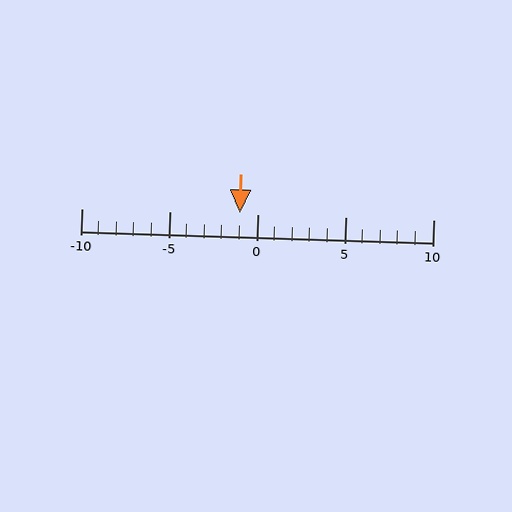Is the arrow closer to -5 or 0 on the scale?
The arrow is closer to 0.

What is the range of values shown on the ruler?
The ruler shows values from -10 to 10.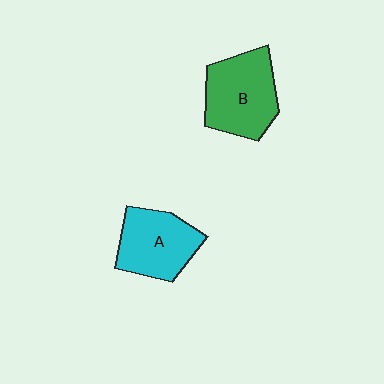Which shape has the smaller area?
Shape A (cyan).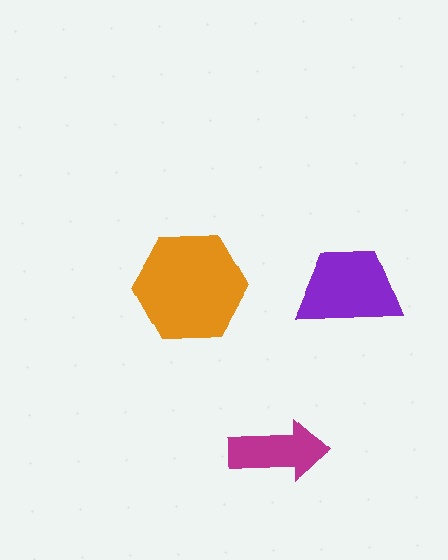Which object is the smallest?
The magenta arrow.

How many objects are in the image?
There are 3 objects in the image.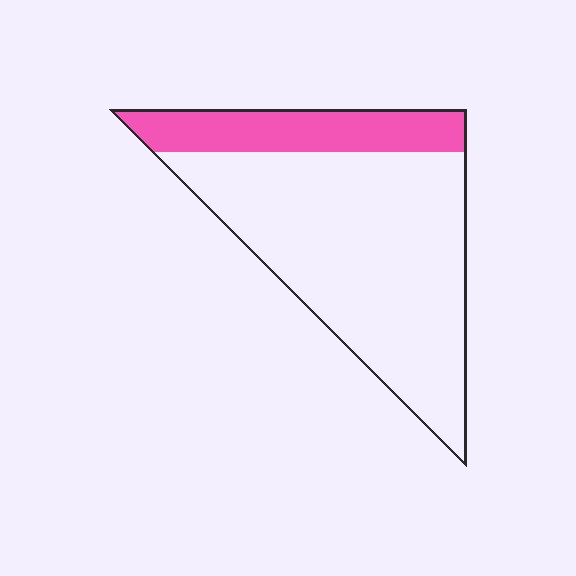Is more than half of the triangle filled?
No.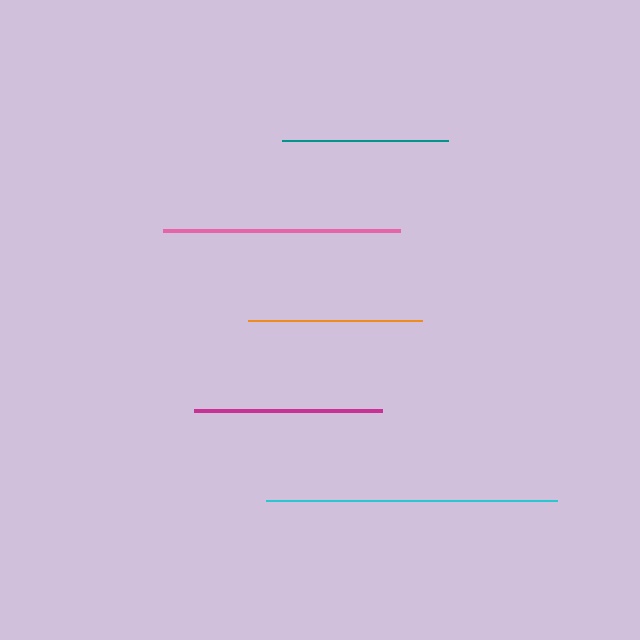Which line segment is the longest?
The cyan line is the longest at approximately 292 pixels.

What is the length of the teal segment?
The teal segment is approximately 166 pixels long.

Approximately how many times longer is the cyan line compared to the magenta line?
The cyan line is approximately 1.6 times the length of the magenta line.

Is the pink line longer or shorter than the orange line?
The pink line is longer than the orange line.